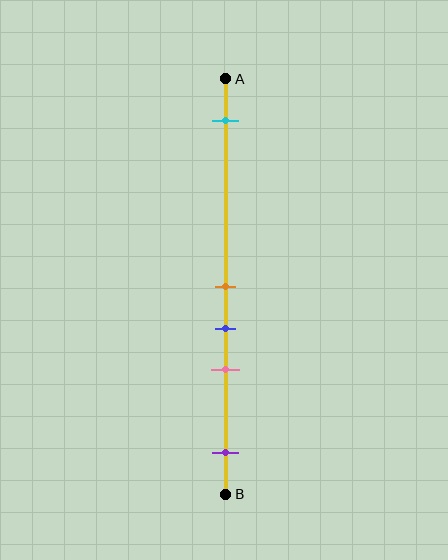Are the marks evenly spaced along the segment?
No, the marks are not evenly spaced.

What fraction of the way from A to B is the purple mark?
The purple mark is approximately 90% (0.9) of the way from A to B.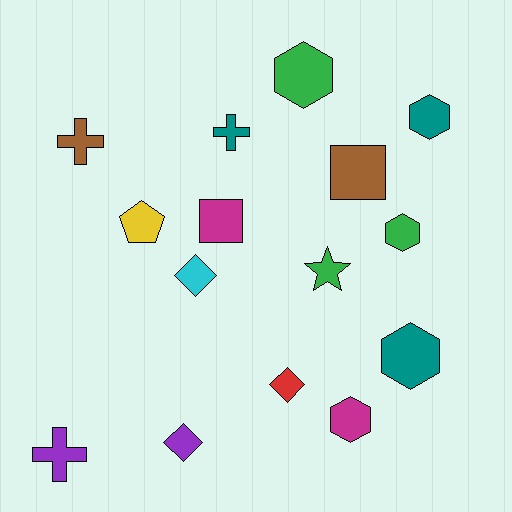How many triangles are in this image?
There are no triangles.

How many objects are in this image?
There are 15 objects.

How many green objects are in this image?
There are 3 green objects.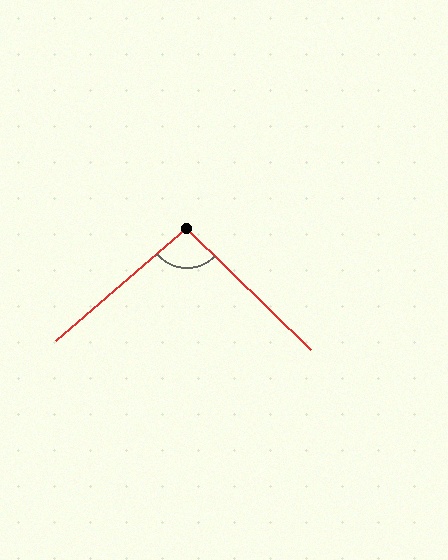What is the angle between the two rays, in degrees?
Approximately 95 degrees.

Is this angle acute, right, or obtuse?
It is obtuse.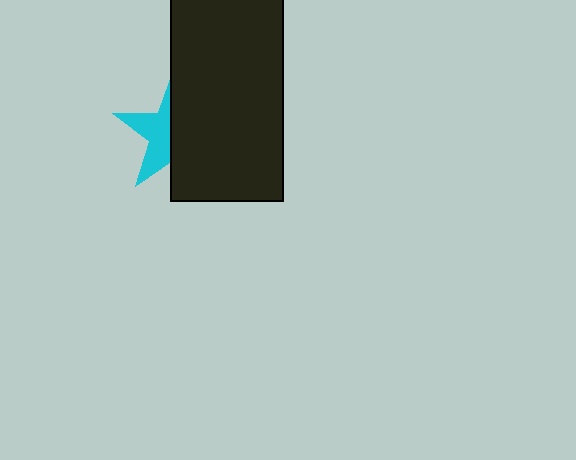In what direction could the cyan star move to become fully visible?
The cyan star could move left. That would shift it out from behind the black rectangle entirely.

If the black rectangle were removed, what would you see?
You would see the complete cyan star.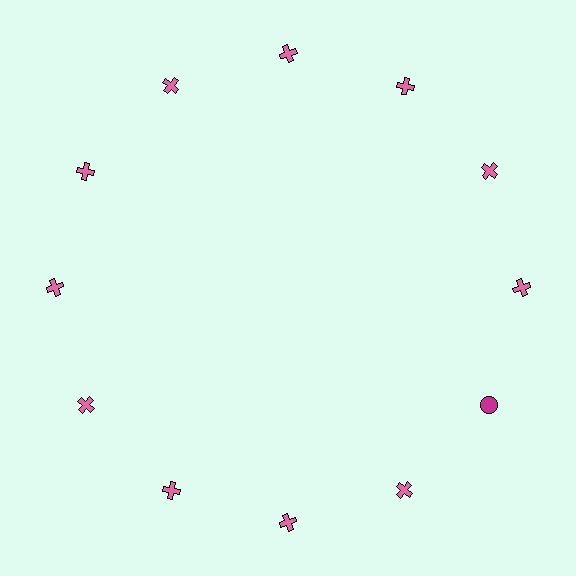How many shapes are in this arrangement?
There are 12 shapes arranged in a ring pattern.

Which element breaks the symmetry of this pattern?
The magenta circle at roughly the 4 o'clock position breaks the symmetry. All other shapes are pink crosses.